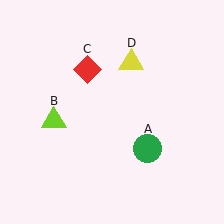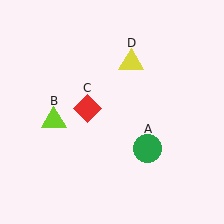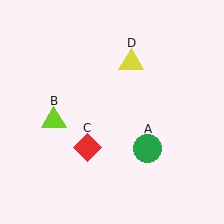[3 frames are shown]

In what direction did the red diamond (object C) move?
The red diamond (object C) moved down.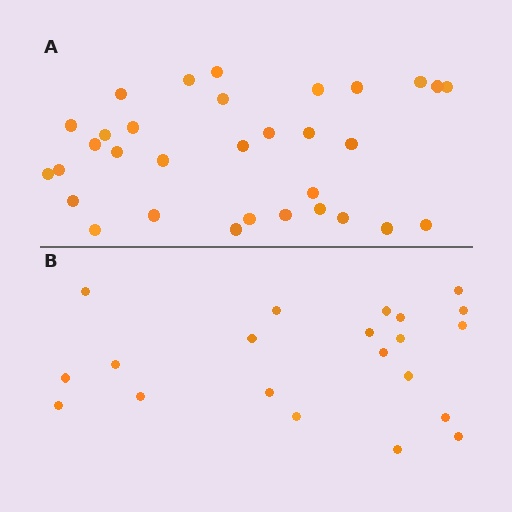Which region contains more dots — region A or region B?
Region A (the top region) has more dots.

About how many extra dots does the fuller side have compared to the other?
Region A has roughly 12 or so more dots than region B.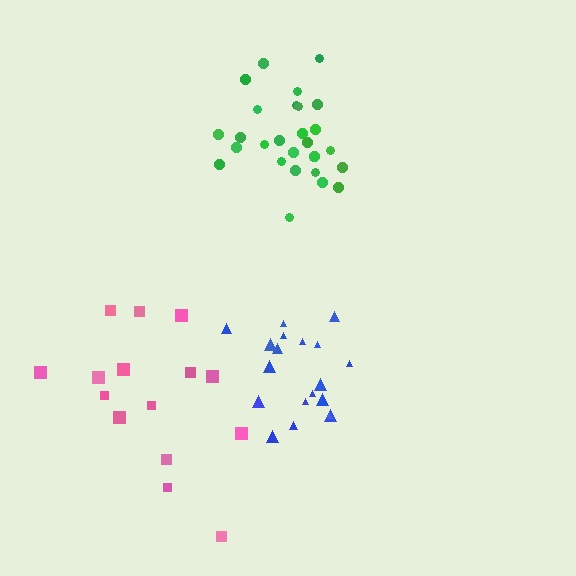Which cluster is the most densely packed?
Green.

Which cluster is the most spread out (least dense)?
Pink.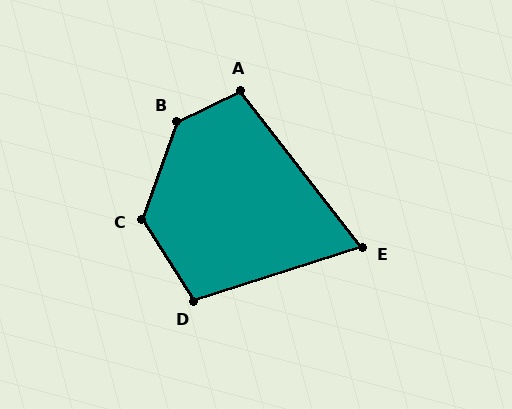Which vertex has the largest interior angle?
B, at approximately 135 degrees.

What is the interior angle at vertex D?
Approximately 105 degrees (obtuse).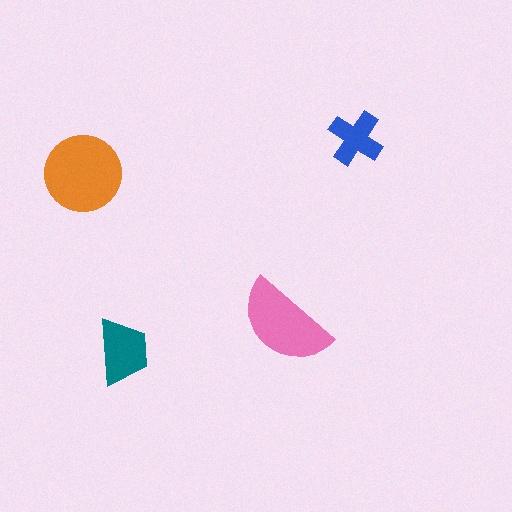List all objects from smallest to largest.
The blue cross, the teal trapezoid, the pink semicircle, the orange circle.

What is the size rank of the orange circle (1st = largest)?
1st.